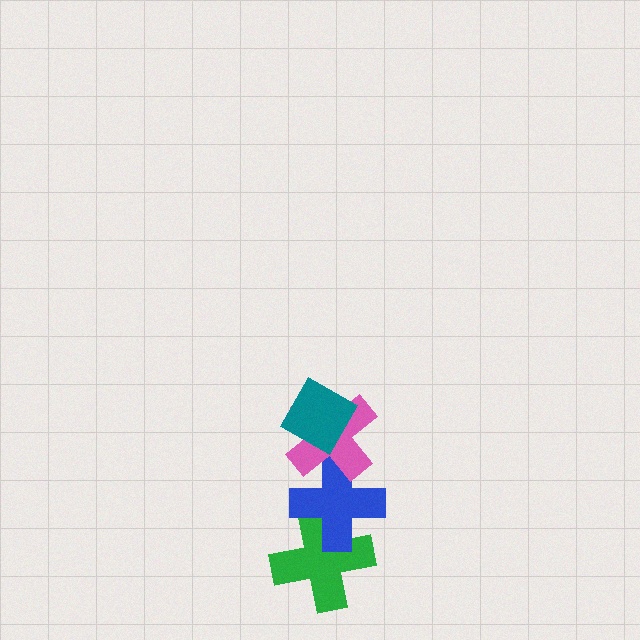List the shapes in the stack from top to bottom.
From top to bottom: the teal diamond, the pink cross, the blue cross, the green cross.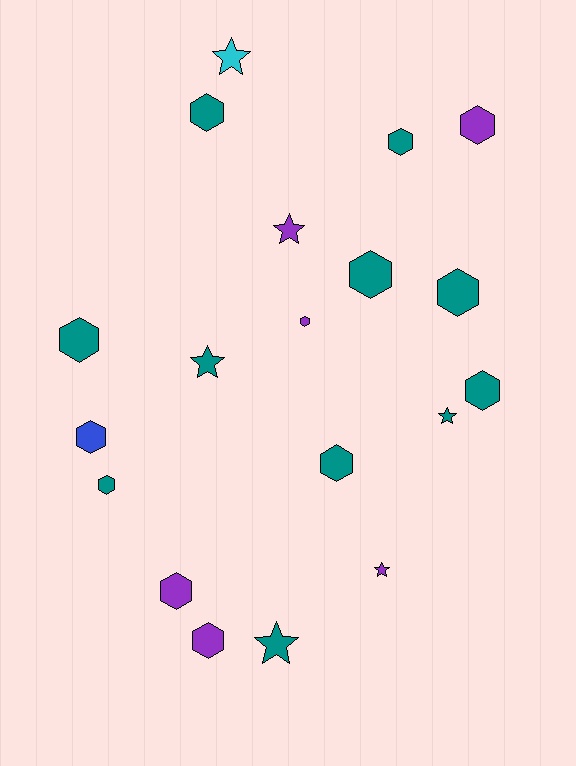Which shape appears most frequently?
Hexagon, with 13 objects.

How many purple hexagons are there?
There are 4 purple hexagons.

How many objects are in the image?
There are 19 objects.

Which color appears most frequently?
Teal, with 11 objects.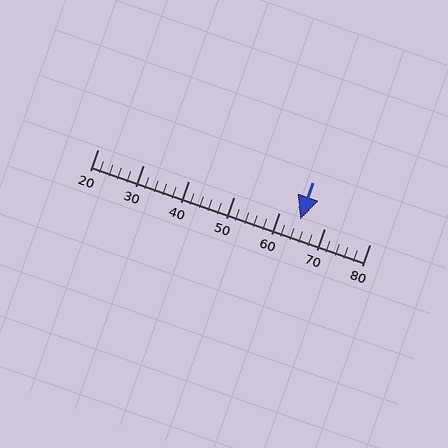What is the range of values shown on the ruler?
The ruler shows values from 20 to 80.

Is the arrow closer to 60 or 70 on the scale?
The arrow is closer to 60.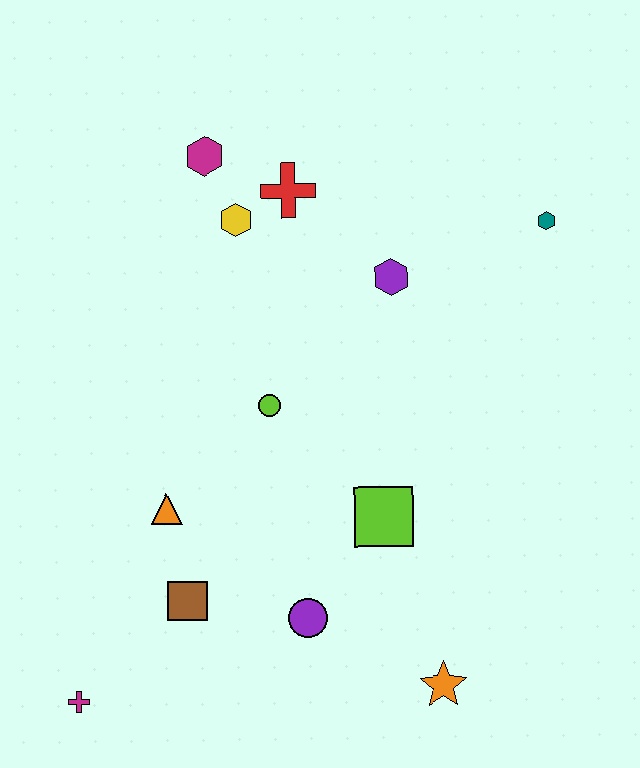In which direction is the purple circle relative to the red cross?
The purple circle is below the red cross.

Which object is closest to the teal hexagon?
The purple hexagon is closest to the teal hexagon.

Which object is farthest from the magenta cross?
The teal hexagon is farthest from the magenta cross.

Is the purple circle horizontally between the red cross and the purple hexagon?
Yes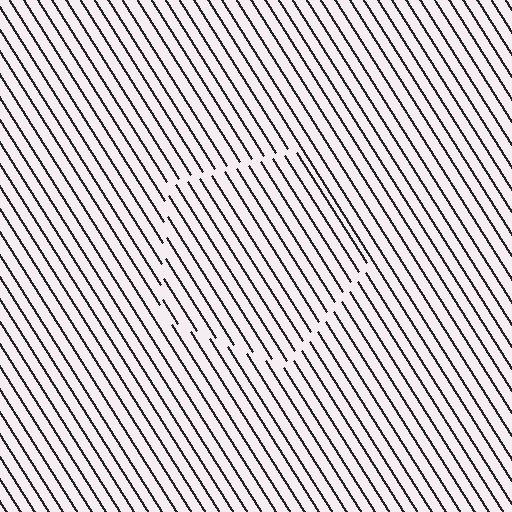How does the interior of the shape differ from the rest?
The interior of the shape contains the same grating, shifted by half a period — the contour is defined by the phase discontinuity where line-ends from the inner and outer gratings abut.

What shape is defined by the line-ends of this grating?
An illusory pentagon. The interior of the shape contains the same grating, shifted by half a period — the contour is defined by the phase discontinuity where line-ends from the inner and outer gratings abut.